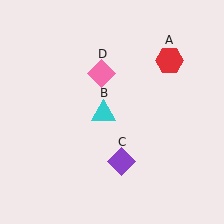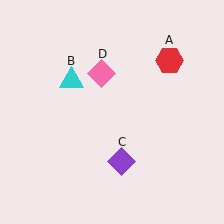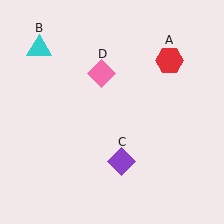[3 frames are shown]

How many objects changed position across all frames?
1 object changed position: cyan triangle (object B).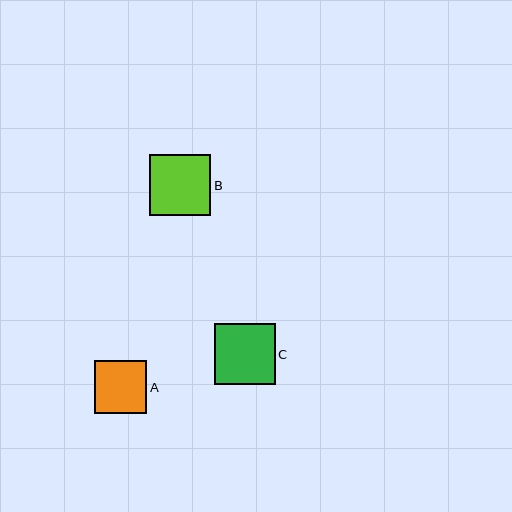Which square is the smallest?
Square A is the smallest with a size of approximately 52 pixels.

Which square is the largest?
Square B is the largest with a size of approximately 61 pixels.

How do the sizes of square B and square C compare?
Square B and square C are approximately the same size.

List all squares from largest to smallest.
From largest to smallest: B, C, A.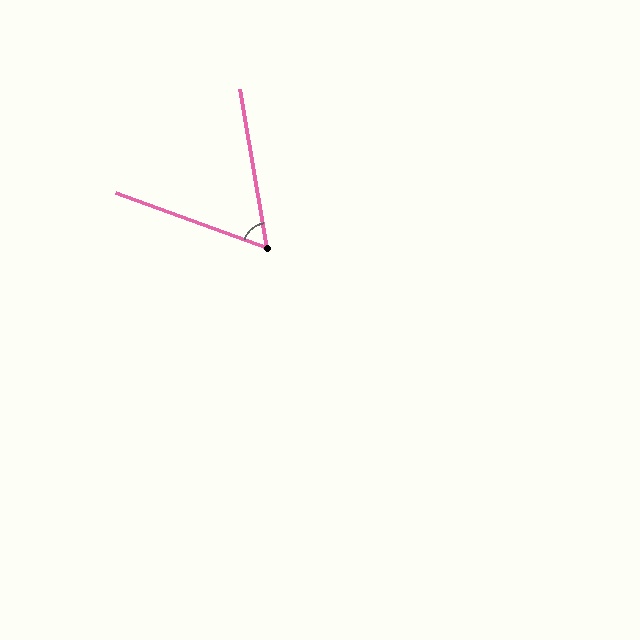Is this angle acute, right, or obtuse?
It is acute.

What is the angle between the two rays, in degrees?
Approximately 60 degrees.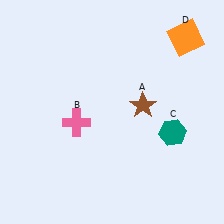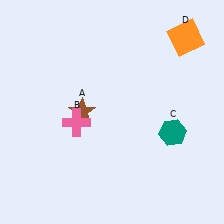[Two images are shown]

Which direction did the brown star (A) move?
The brown star (A) moved left.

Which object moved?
The brown star (A) moved left.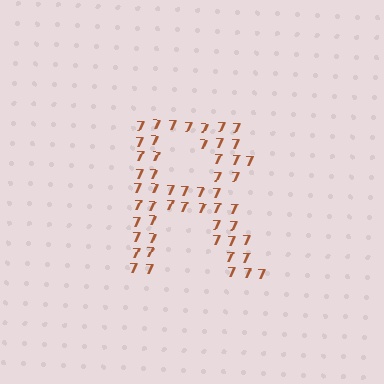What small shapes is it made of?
It is made of small digit 7's.